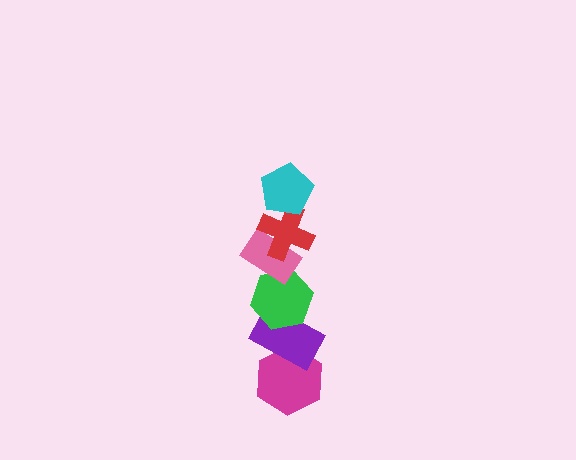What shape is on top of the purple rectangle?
The green hexagon is on top of the purple rectangle.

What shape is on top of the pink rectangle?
The red cross is on top of the pink rectangle.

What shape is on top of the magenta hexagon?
The purple rectangle is on top of the magenta hexagon.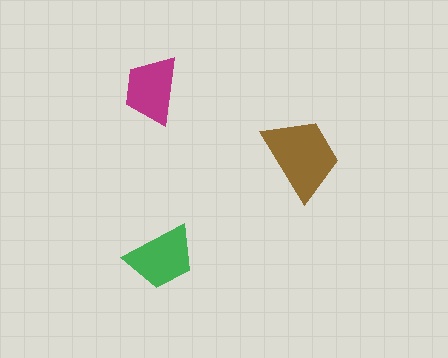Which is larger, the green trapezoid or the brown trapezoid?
The brown one.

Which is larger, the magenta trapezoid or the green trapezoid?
The green one.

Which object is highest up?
The magenta trapezoid is topmost.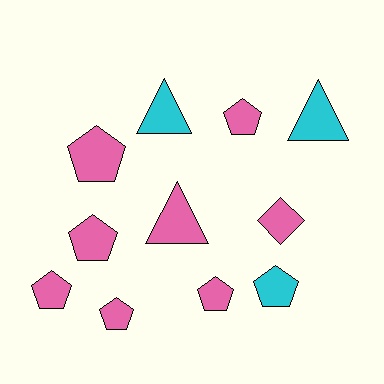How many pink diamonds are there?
There is 1 pink diamond.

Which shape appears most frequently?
Pentagon, with 7 objects.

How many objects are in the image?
There are 11 objects.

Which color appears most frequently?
Pink, with 8 objects.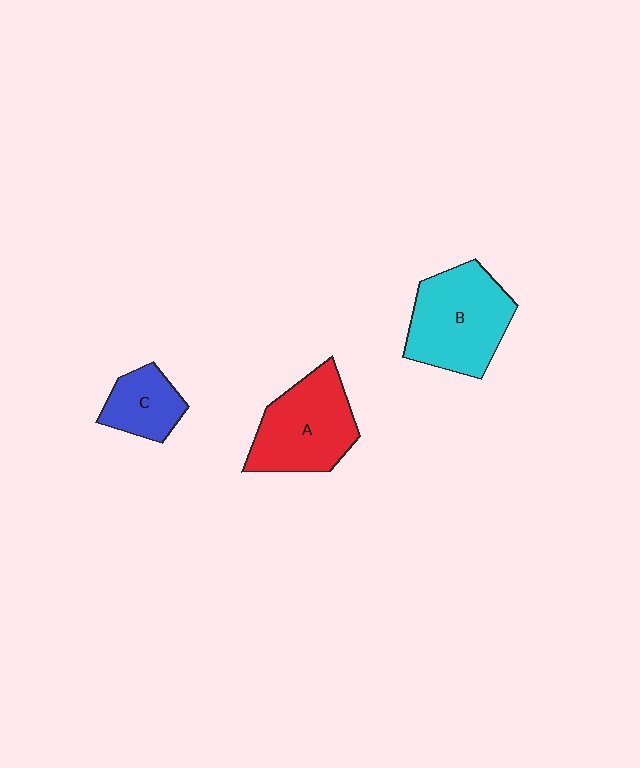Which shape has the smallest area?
Shape C (blue).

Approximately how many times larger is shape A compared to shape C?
Approximately 1.9 times.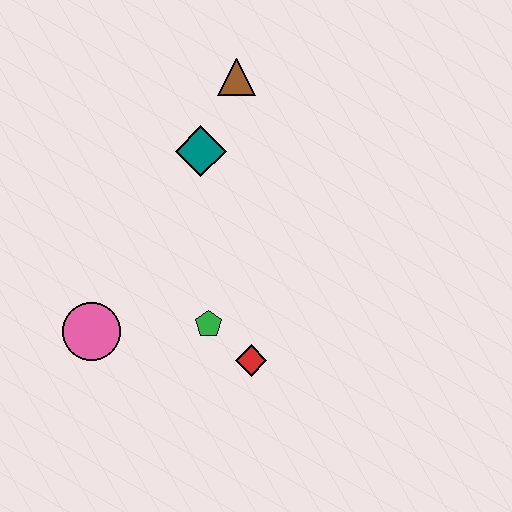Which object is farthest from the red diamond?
The brown triangle is farthest from the red diamond.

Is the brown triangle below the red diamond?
No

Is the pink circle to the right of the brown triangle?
No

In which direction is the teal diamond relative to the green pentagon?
The teal diamond is above the green pentagon.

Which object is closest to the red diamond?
The green pentagon is closest to the red diamond.